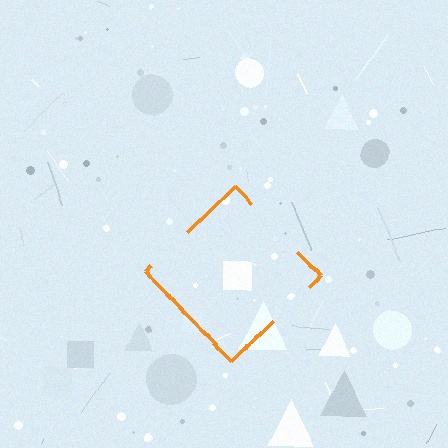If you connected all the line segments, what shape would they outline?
They would outline a diamond.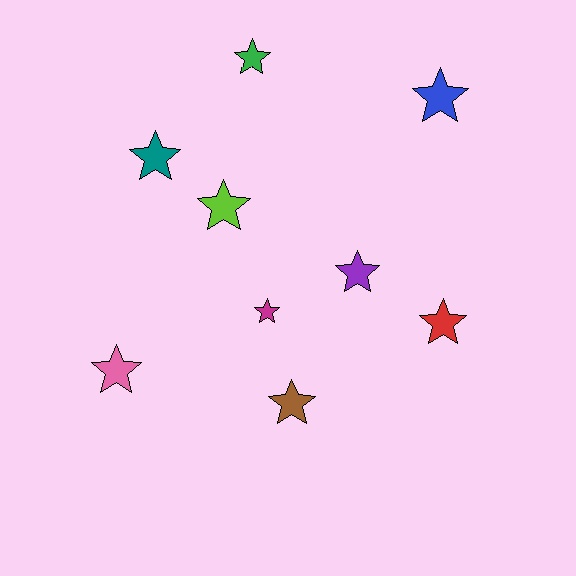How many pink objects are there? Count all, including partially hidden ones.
There is 1 pink object.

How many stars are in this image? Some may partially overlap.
There are 9 stars.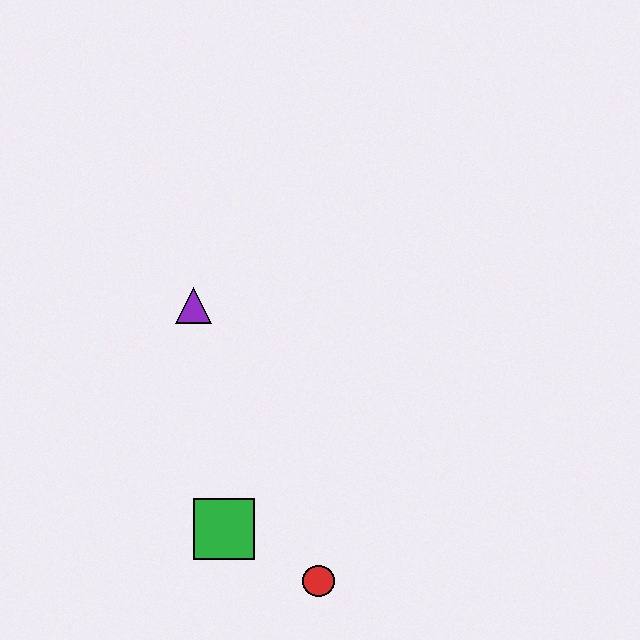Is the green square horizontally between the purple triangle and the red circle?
Yes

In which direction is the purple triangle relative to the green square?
The purple triangle is above the green square.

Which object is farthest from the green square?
The purple triangle is farthest from the green square.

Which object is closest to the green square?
The red circle is closest to the green square.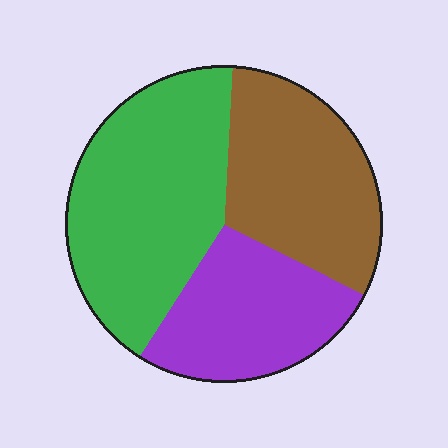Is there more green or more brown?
Green.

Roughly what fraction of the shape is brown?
Brown covers around 30% of the shape.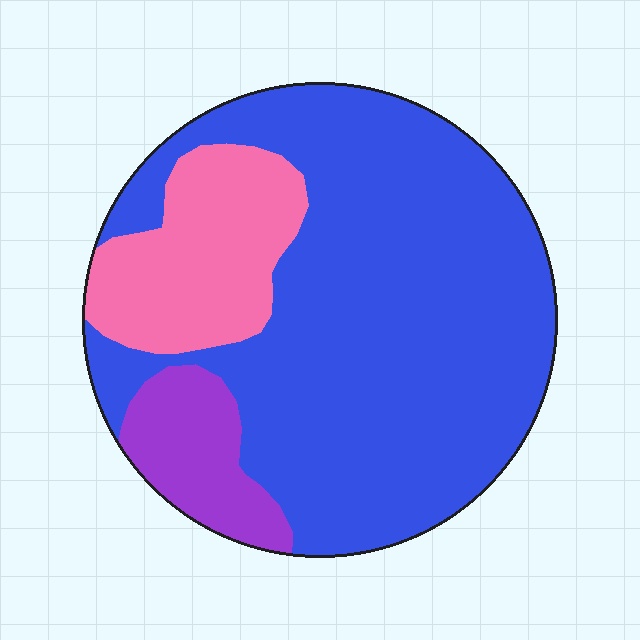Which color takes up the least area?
Purple, at roughly 10%.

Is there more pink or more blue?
Blue.